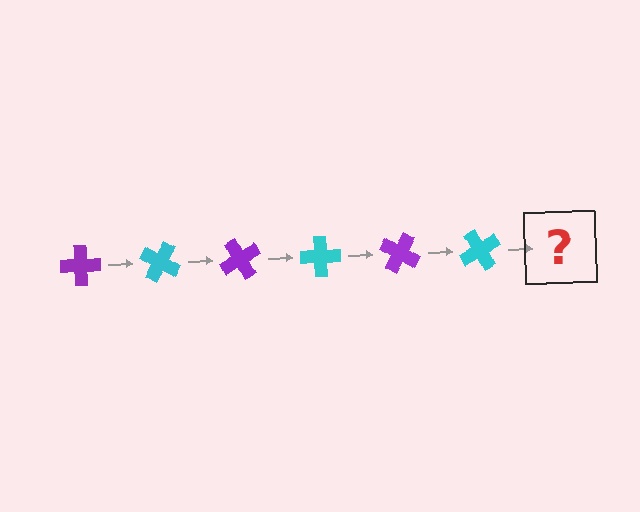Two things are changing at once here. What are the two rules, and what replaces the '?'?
The two rules are that it rotates 30 degrees each step and the color cycles through purple and cyan. The '?' should be a purple cross, rotated 180 degrees from the start.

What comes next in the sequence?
The next element should be a purple cross, rotated 180 degrees from the start.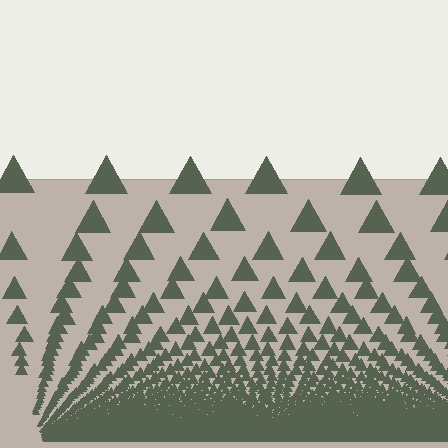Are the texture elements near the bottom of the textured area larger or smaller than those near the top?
Smaller. The gradient is inverted — elements near the bottom are smaller and denser.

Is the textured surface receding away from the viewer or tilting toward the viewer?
The surface appears to tilt toward the viewer. Texture elements get larger and sparser toward the top.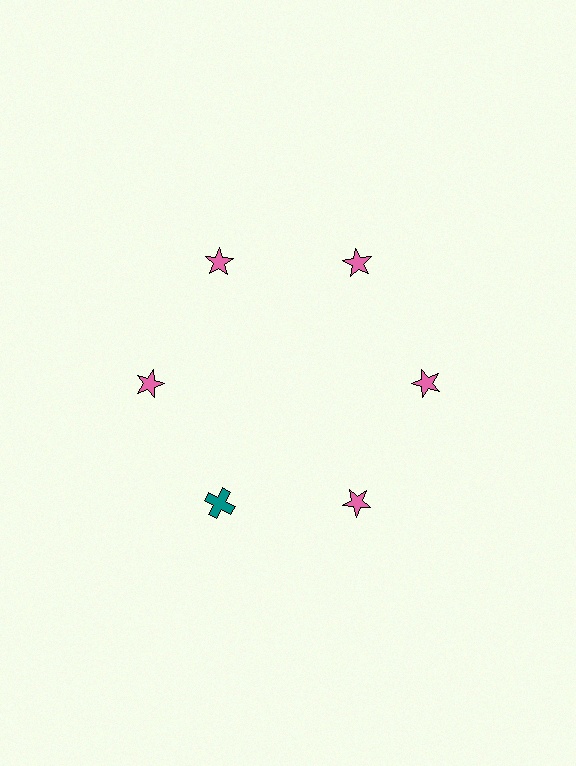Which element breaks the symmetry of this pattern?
The teal cross at roughly the 7 o'clock position breaks the symmetry. All other shapes are pink stars.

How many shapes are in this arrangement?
There are 6 shapes arranged in a ring pattern.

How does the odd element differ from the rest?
It differs in both color (teal instead of pink) and shape (cross instead of star).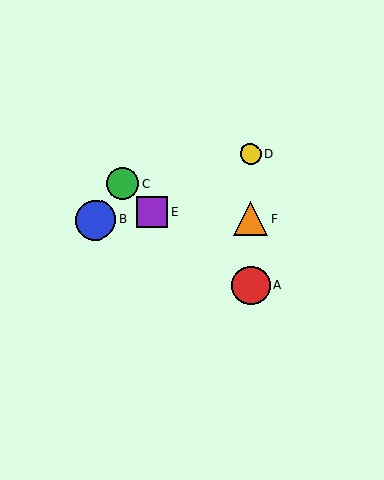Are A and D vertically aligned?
Yes, both are at x≈251.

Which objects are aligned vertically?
Objects A, D, F are aligned vertically.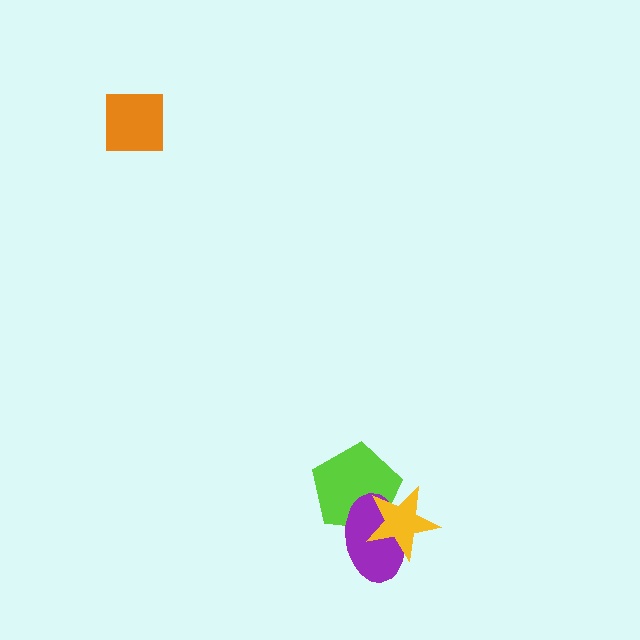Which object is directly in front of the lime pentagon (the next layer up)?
The purple ellipse is directly in front of the lime pentagon.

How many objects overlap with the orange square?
0 objects overlap with the orange square.